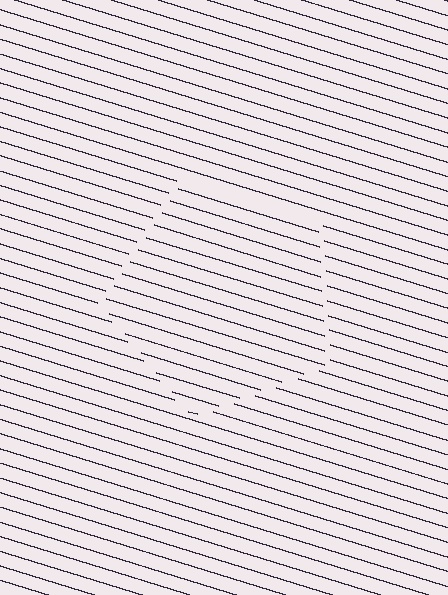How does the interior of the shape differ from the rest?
The interior of the shape contains the same grating, shifted by half a period — the contour is defined by the phase discontinuity where line-ends from the inner and outer gratings abut.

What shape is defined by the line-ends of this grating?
An illusory pentagon. The interior of the shape contains the same grating, shifted by half a period — the contour is defined by the phase discontinuity where line-ends from the inner and outer gratings abut.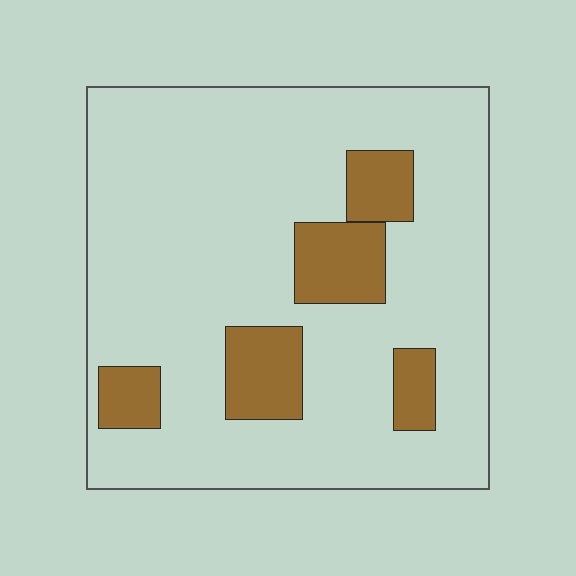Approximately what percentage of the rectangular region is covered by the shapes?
Approximately 15%.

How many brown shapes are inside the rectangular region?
5.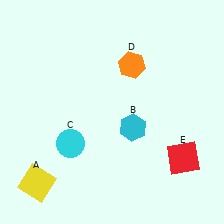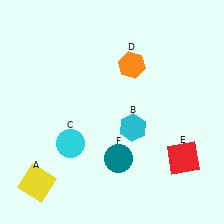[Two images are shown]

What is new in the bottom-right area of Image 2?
A teal circle (F) was added in the bottom-right area of Image 2.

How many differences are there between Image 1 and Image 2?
There is 1 difference between the two images.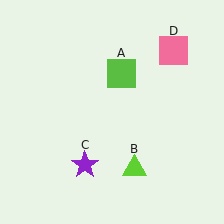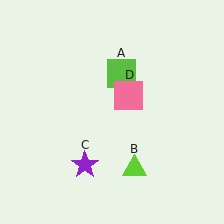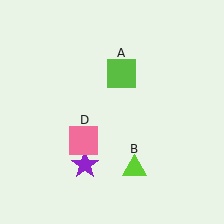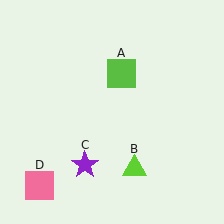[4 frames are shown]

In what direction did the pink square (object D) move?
The pink square (object D) moved down and to the left.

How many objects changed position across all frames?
1 object changed position: pink square (object D).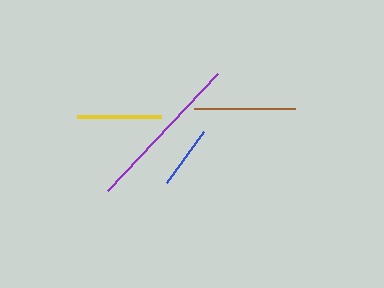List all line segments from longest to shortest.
From longest to shortest: purple, brown, yellow, blue.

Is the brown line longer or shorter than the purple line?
The purple line is longer than the brown line.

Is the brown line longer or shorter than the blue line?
The brown line is longer than the blue line.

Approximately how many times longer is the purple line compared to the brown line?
The purple line is approximately 1.6 times the length of the brown line.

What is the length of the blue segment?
The blue segment is approximately 64 pixels long.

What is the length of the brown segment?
The brown segment is approximately 101 pixels long.